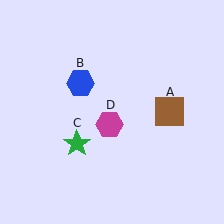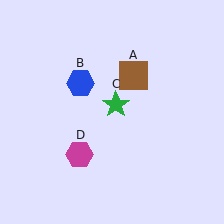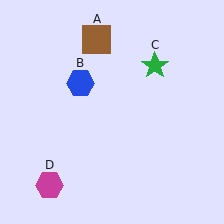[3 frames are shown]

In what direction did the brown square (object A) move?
The brown square (object A) moved up and to the left.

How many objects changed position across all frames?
3 objects changed position: brown square (object A), green star (object C), magenta hexagon (object D).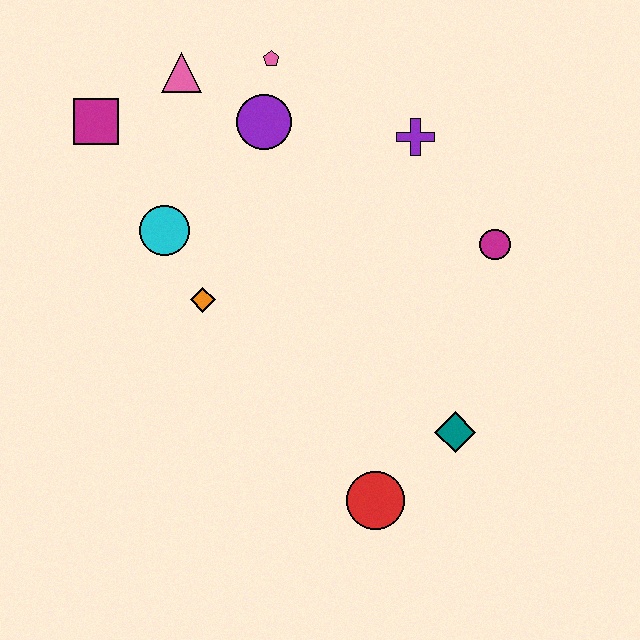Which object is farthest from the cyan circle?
The teal diamond is farthest from the cyan circle.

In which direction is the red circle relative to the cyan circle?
The red circle is below the cyan circle.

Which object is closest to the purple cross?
The magenta circle is closest to the purple cross.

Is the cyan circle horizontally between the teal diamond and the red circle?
No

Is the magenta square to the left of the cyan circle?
Yes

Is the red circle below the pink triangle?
Yes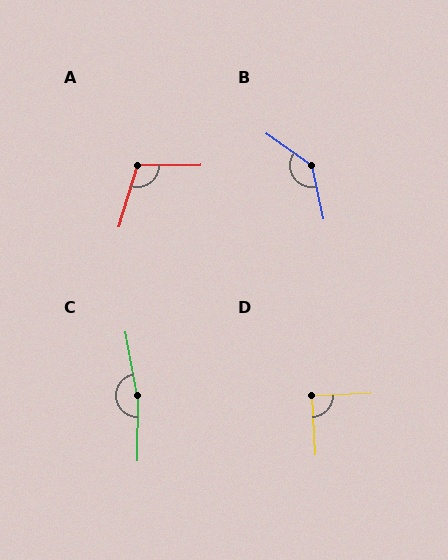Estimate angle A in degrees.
Approximately 108 degrees.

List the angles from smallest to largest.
D (89°), A (108°), B (137°), C (169°).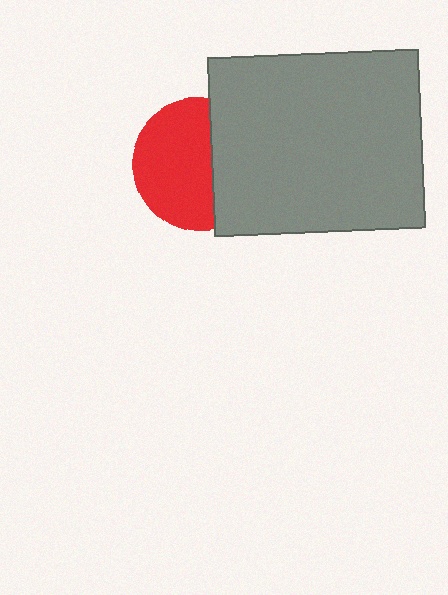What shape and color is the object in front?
The object in front is a gray rectangle.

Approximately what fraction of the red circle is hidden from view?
Roughly 38% of the red circle is hidden behind the gray rectangle.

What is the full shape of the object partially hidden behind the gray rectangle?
The partially hidden object is a red circle.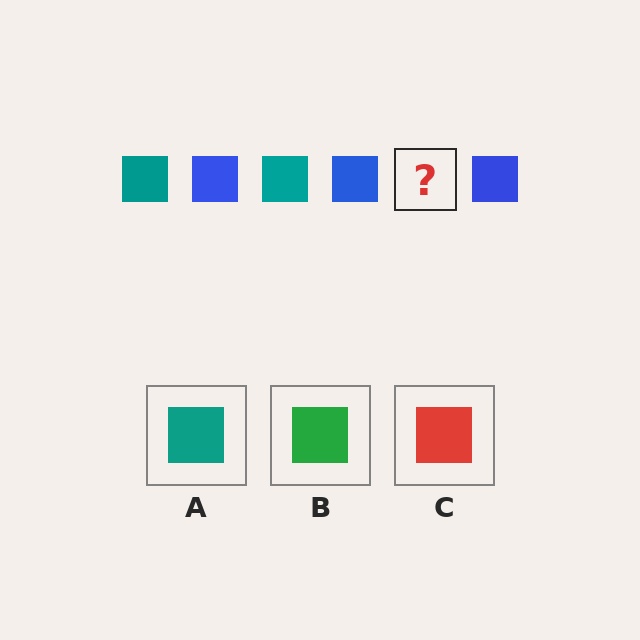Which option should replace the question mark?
Option A.